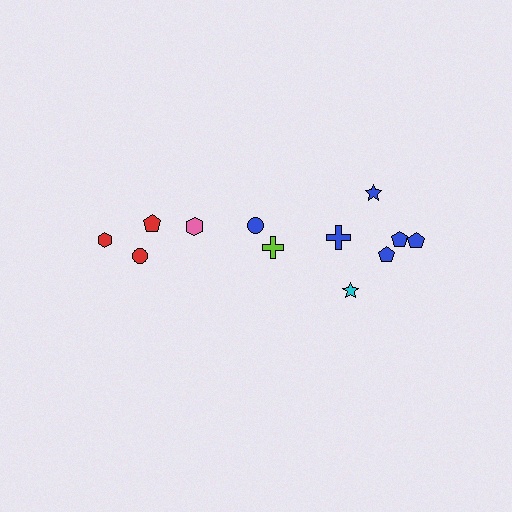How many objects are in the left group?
There are 5 objects.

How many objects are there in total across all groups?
There are 12 objects.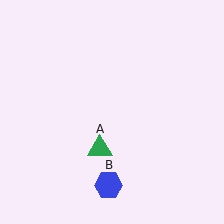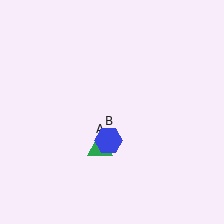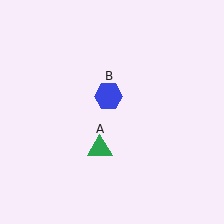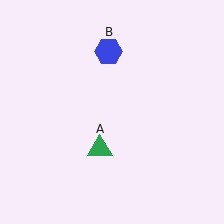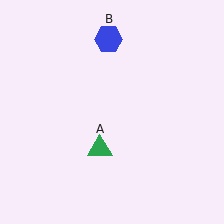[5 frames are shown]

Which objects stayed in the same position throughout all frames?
Green triangle (object A) remained stationary.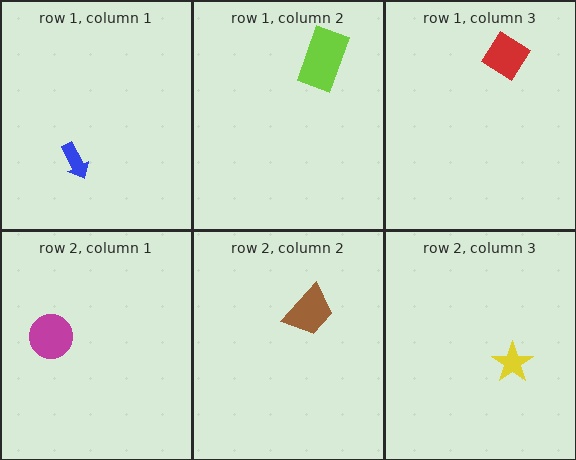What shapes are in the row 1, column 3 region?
The red diamond.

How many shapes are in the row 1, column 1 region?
1.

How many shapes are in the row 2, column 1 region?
1.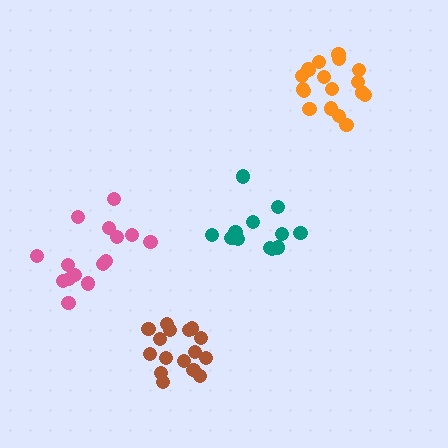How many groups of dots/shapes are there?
There are 4 groups.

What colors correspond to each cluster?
The clusters are colored: orange, teal, pink, brown.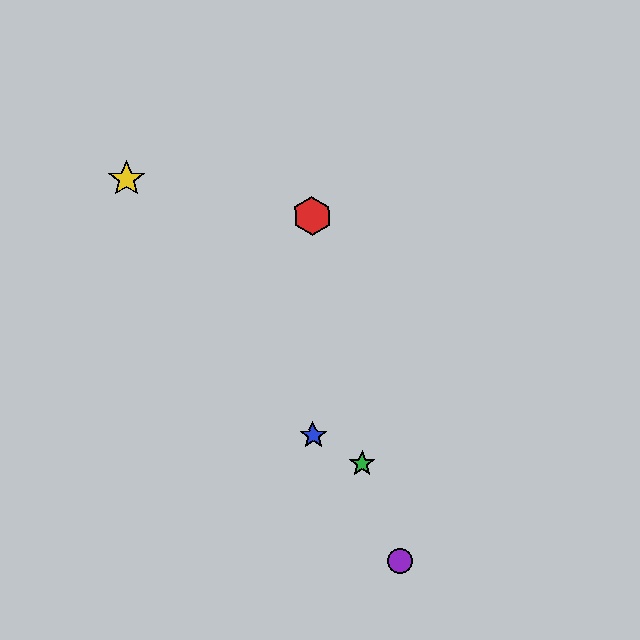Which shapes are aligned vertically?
The red hexagon, the blue star are aligned vertically.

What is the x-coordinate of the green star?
The green star is at x≈362.